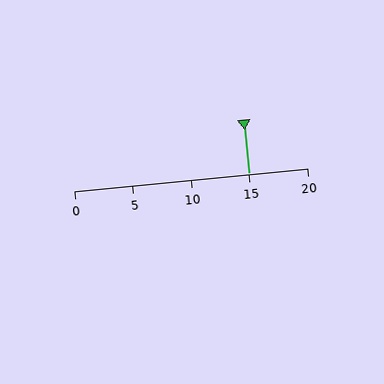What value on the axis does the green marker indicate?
The marker indicates approximately 15.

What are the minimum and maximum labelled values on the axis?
The axis runs from 0 to 20.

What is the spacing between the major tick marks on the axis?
The major ticks are spaced 5 apart.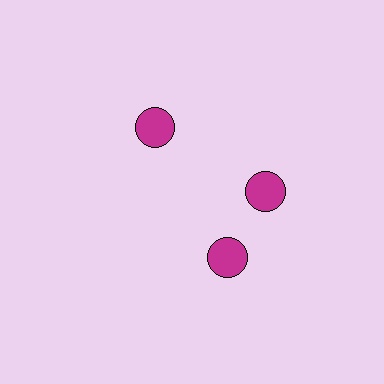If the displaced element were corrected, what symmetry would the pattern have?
It would have 3-fold rotational symmetry — the pattern would map onto itself every 120 degrees.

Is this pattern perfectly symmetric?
No. The 3 magenta circles are arranged in a ring, but one element near the 7 o'clock position is rotated out of alignment along the ring, breaking the 3-fold rotational symmetry.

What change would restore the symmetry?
The symmetry would be restored by rotating it back into even spacing with its neighbors so that all 3 circles sit at equal angles and equal distance from the center.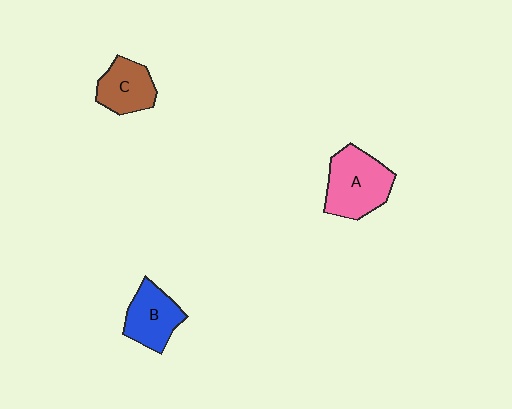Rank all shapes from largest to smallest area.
From largest to smallest: A (pink), B (blue), C (brown).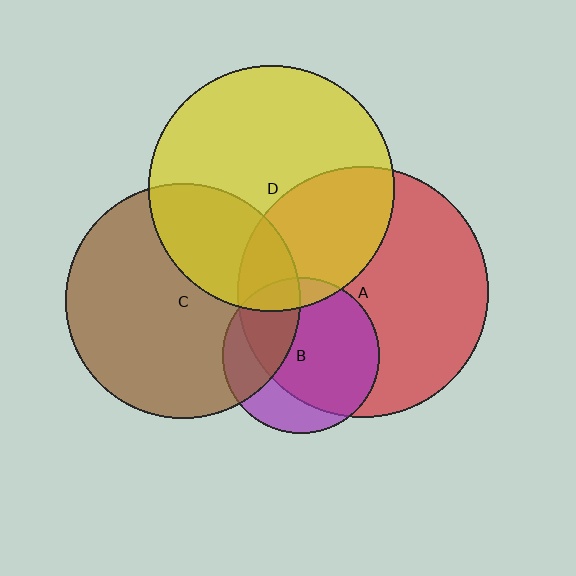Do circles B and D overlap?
Yes.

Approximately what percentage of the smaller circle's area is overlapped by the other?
Approximately 10%.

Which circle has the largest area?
Circle A (red).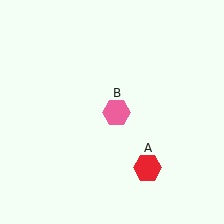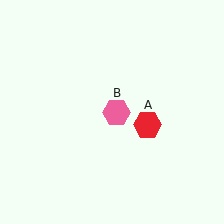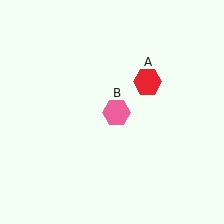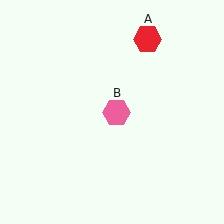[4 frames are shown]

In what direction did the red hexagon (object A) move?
The red hexagon (object A) moved up.